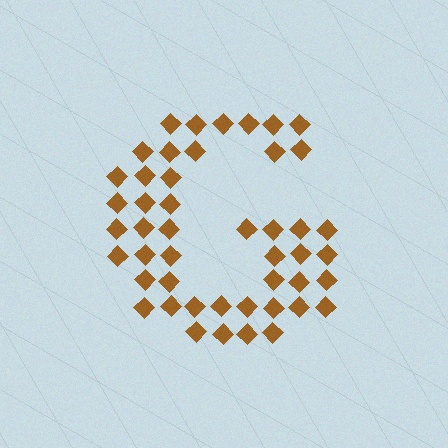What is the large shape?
The large shape is the letter G.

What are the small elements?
The small elements are diamonds.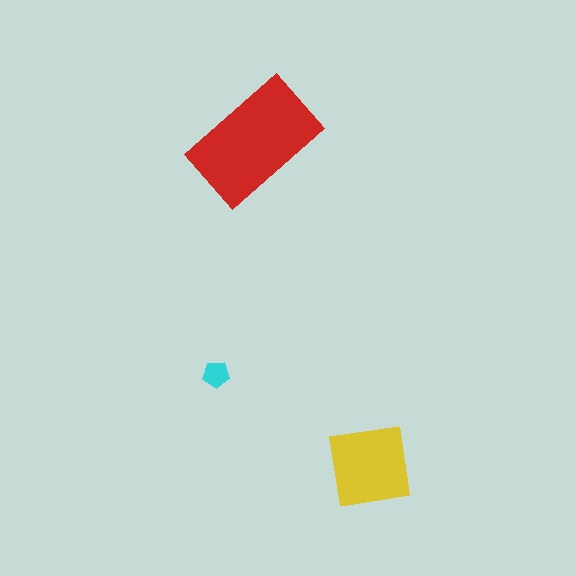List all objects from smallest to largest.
The cyan pentagon, the yellow square, the red rectangle.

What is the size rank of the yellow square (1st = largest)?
2nd.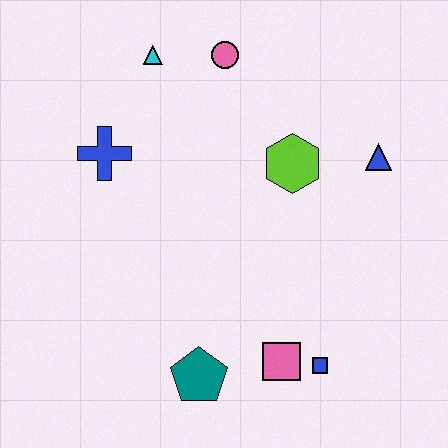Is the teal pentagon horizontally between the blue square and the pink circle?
No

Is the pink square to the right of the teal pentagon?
Yes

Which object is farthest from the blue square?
The cyan triangle is farthest from the blue square.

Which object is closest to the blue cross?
The cyan triangle is closest to the blue cross.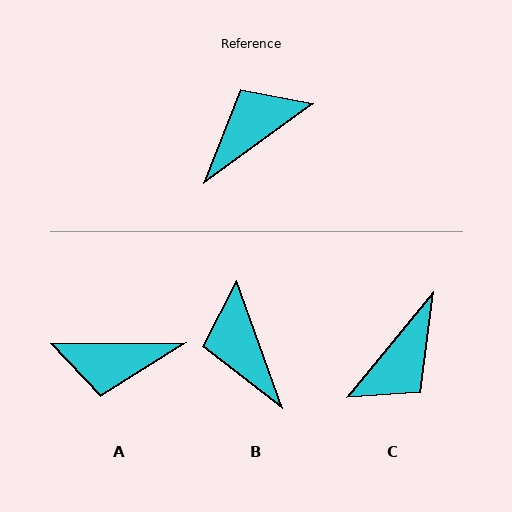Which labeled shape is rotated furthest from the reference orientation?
C, about 166 degrees away.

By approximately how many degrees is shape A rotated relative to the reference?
Approximately 144 degrees counter-clockwise.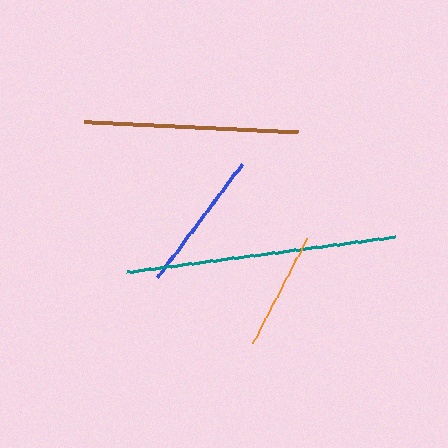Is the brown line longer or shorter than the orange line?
The brown line is longer than the orange line.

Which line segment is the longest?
The teal line is the longest at approximately 270 pixels.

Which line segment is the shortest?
The orange line is the shortest at approximately 118 pixels.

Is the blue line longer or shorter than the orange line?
The blue line is longer than the orange line.